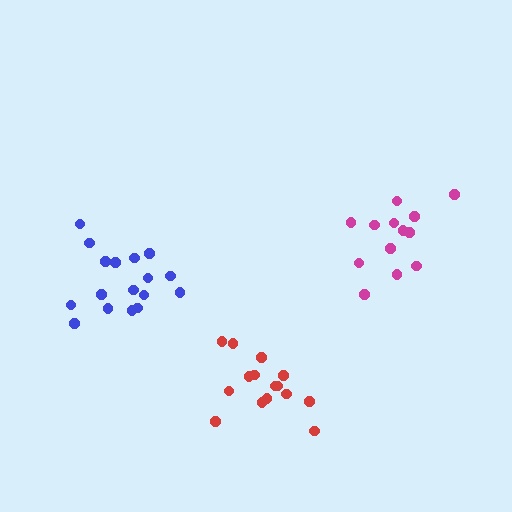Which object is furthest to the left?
The blue cluster is leftmost.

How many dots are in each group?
Group 1: 13 dots, Group 2: 17 dots, Group 3: 15 dots (45 total).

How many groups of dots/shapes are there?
There are 3 groups.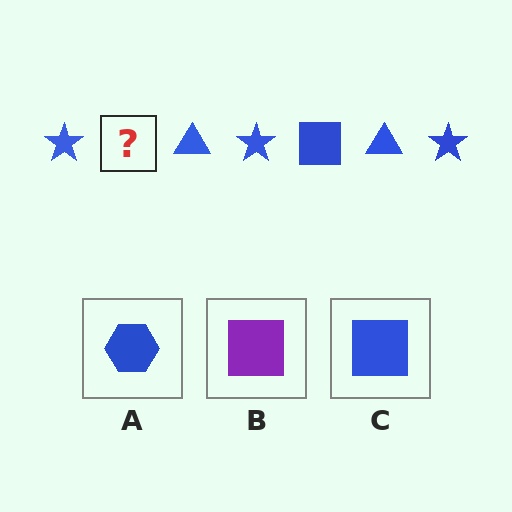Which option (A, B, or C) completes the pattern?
C.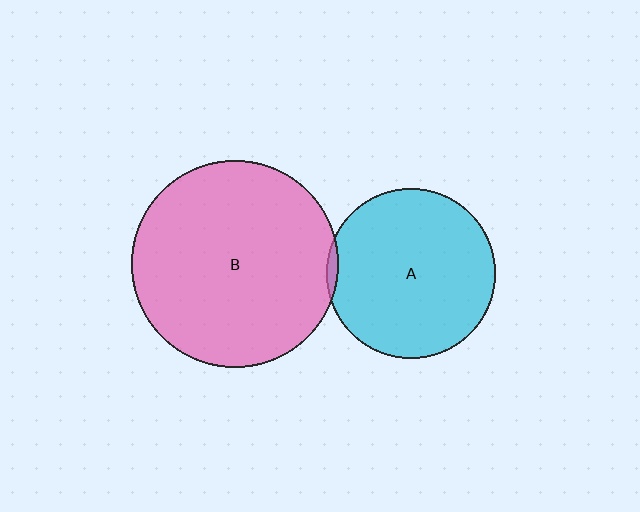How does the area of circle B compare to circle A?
Approximately 1.5 times.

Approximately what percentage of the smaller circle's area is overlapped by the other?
Approximately 5%.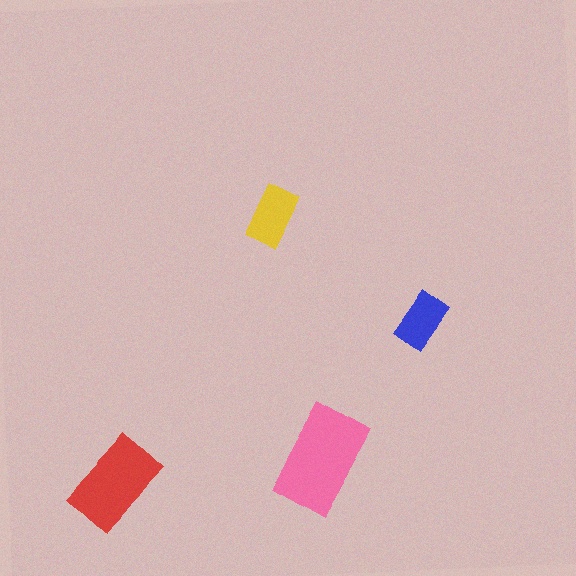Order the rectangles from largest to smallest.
the pink one, the red one, the yellow one, the blue one.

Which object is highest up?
The yellow rectangle is topmost.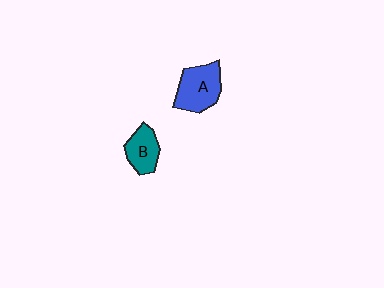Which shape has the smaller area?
Shape B (teal).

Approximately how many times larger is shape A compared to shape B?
Approximately 1.4 times.